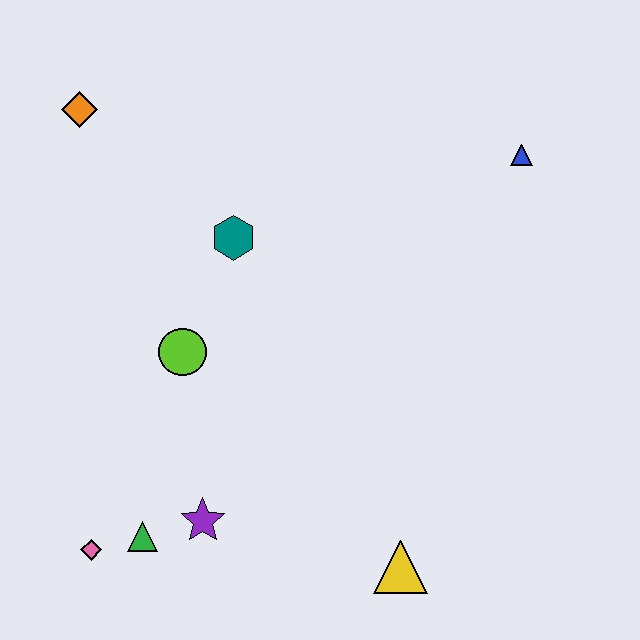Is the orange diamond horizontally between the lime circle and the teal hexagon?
No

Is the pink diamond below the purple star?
Yes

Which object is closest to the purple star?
The green triangle is closest to the purple star.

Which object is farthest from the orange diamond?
The yellow triangle is farthest from the orange diamond.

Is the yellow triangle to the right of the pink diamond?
Yes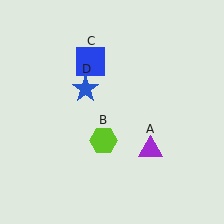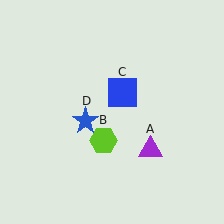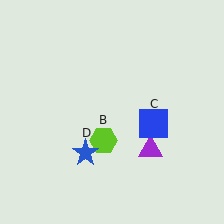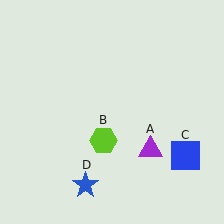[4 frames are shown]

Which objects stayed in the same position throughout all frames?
Purple triangle (object A) and lime hexagon (object B) remained stationary.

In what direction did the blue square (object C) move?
The blue square (object C) moved down and to the right.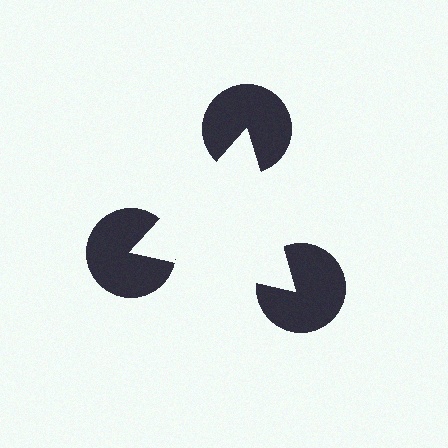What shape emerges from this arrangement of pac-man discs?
An illusory triangle — its edges are inferred from the aligned wedge cuts in the pac-man discs, not physically drawn.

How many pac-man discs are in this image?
There are 3 — one at each vertex of the illusory triangle.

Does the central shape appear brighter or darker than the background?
It typically appears slightly brighter than the background, even though no actual brightness change is drawn.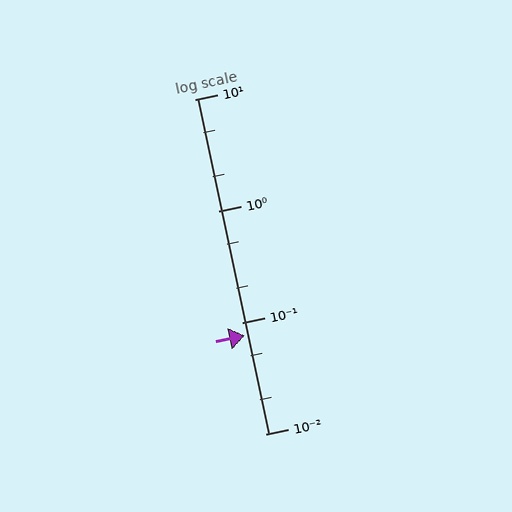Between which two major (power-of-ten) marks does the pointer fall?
The pointer is between 0.01 and 0.1.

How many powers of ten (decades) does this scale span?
The scale spans 3 decades, from 0.01 to 10.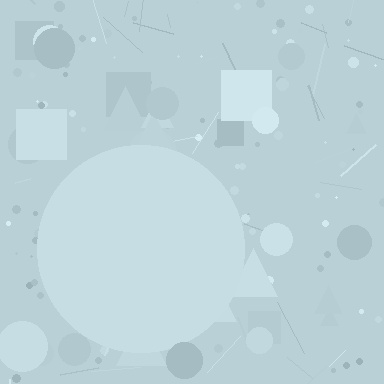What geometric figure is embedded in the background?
A circle is embedded in the background.